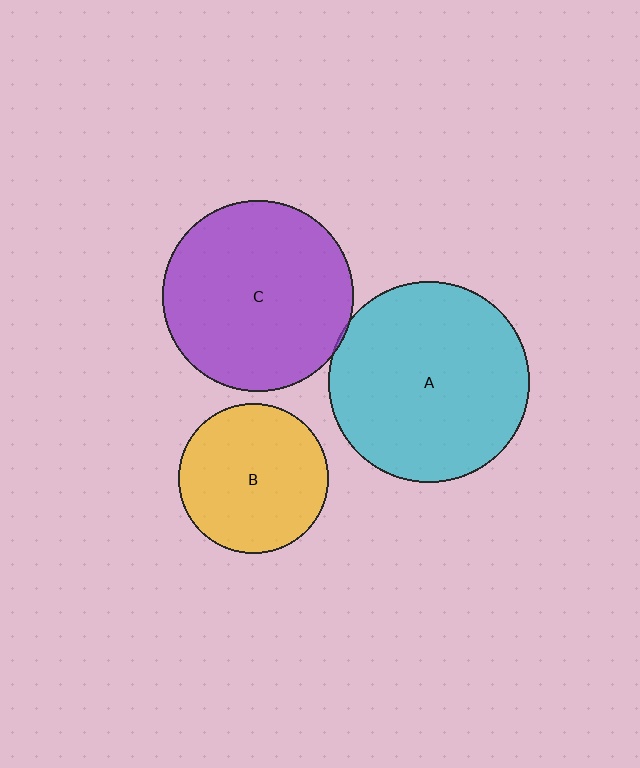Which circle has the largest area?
Circle A (cyan).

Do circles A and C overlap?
Yes.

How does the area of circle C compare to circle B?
Approximately 1.6 times.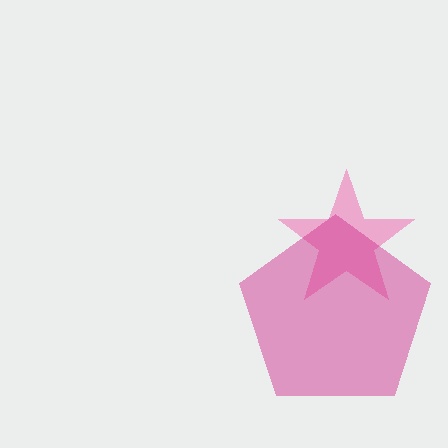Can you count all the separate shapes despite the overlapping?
Yes, there are 2 separate shapes.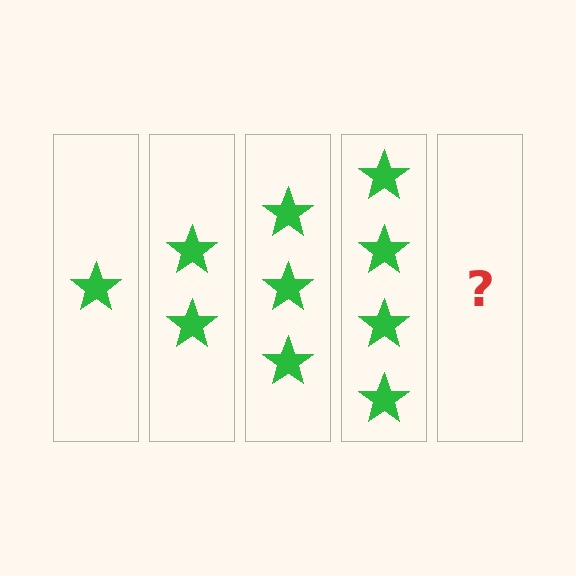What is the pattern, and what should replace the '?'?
The pattern is that each step adds one more star. The '?' should be 5 stars.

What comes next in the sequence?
The next element should be 5 stars.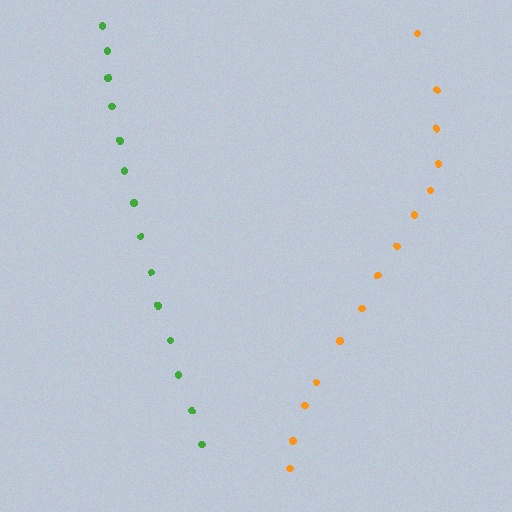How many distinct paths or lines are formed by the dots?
There are 2 distinct paths.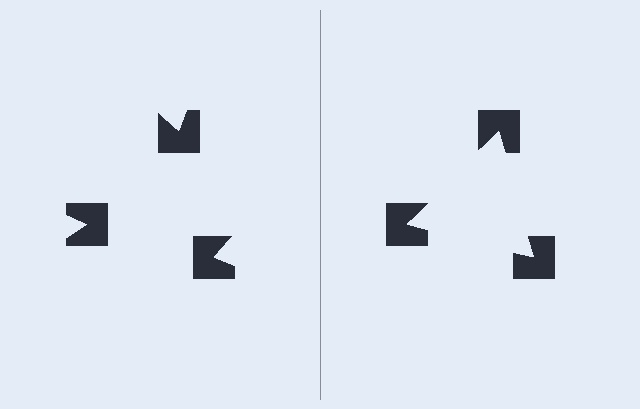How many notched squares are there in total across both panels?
6 — 3 on each side.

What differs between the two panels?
The notched squares are positioned identically on both sides; only the wedge orientations differ. On the right they align to a triangle; on the left they are misaligned.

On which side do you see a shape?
An illusory triangle appears on the right side. On the left side the wedge cuts are rotated, so no coherent shape forms.